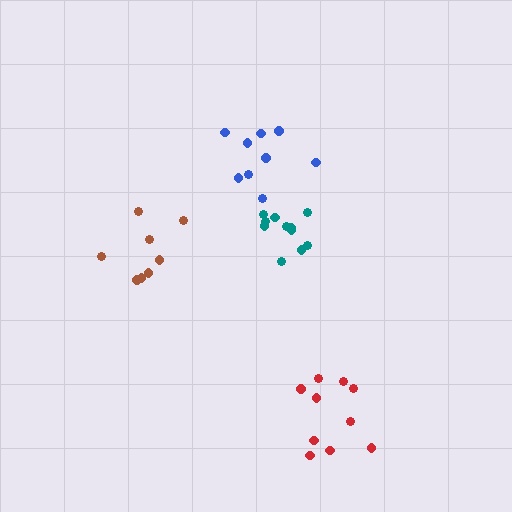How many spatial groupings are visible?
There are 4 spatial groupings.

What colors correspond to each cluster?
The clusters are colored: red, teal, blue, brown.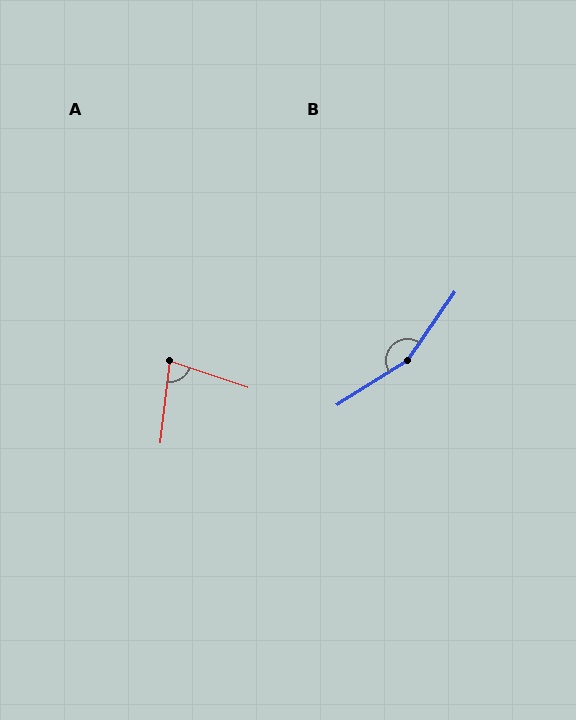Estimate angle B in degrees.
Approximately 156 degrees.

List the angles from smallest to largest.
A (77°), B (156°).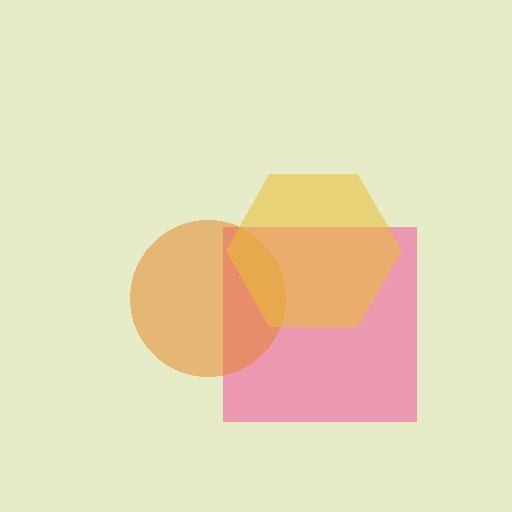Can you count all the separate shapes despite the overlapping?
Yes, there are 3 separate shapes.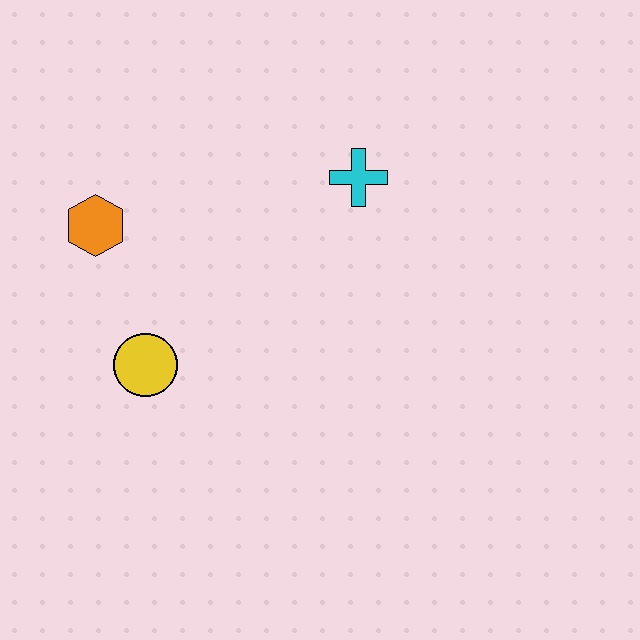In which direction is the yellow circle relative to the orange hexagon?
The yellow circle is below the orange hexagon.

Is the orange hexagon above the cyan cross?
No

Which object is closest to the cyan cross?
The orange hexagon is closest to the cyan cross.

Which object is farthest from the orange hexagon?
The cyan cross is farthest from the orange hexagon.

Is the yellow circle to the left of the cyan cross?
Yes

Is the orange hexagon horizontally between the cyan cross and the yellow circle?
No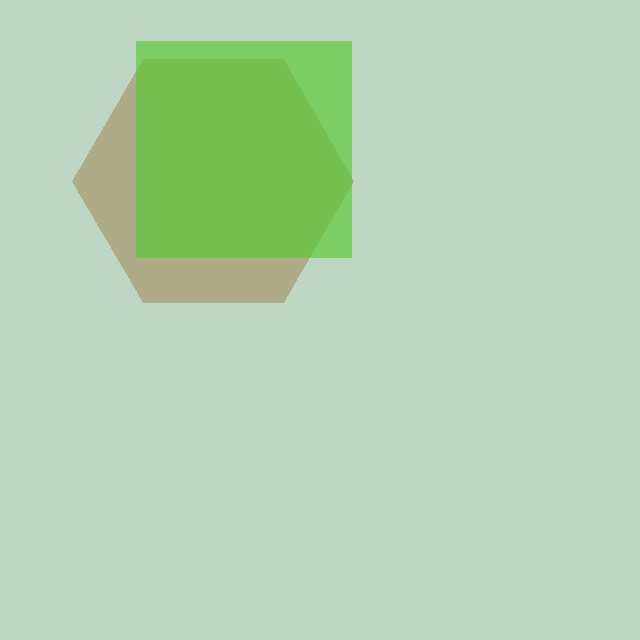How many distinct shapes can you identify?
There are 2 distinct shapes: a brown hexagon, a lime square.